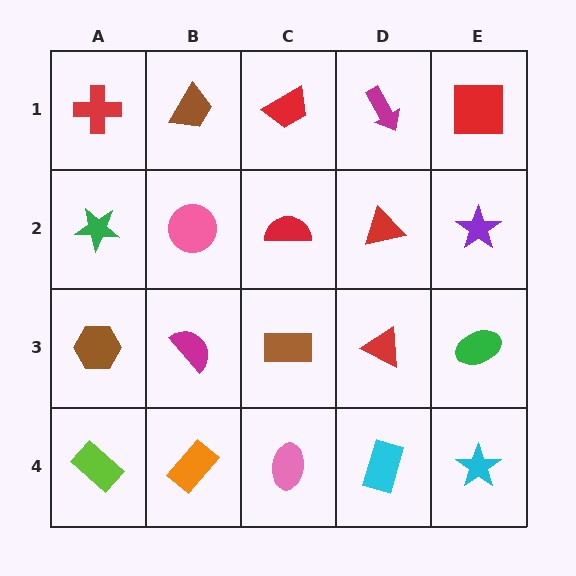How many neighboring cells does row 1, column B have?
3.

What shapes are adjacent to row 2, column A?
A red cross (row 1, column A), a brown hexagon (row 3, column A), a pink circle (row 2, column B).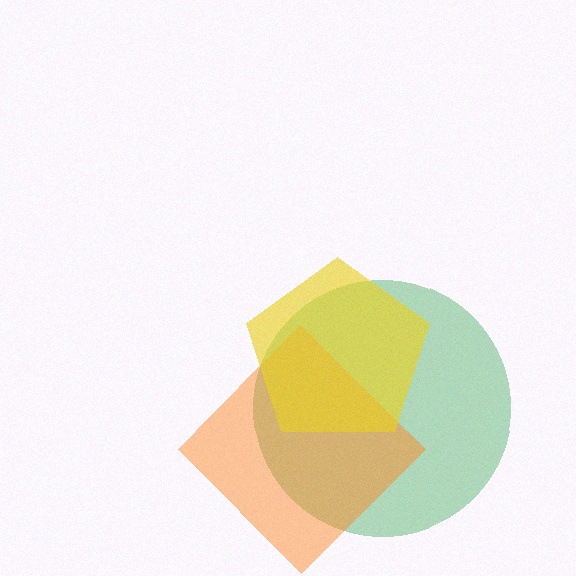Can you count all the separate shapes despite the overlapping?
Yes, there are 3 separate shapes.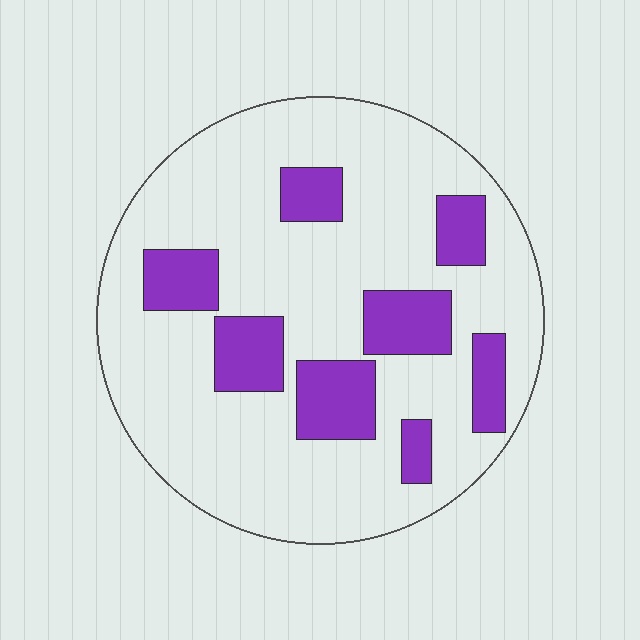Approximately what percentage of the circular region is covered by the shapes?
Approximately 20%.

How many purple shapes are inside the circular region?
8.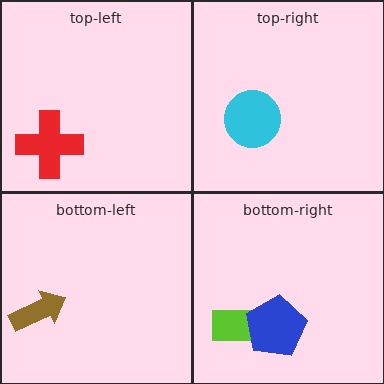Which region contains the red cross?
The top-left region.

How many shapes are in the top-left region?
1.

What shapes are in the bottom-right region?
The lime rectangle, the blue pentagon.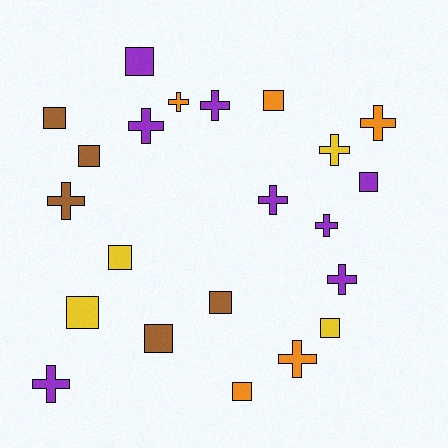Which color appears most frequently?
Purple, with 8 objects.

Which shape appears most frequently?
Square, with 11 objects.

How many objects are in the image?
There are 22 objects.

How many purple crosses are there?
There are 6 purple crosses.